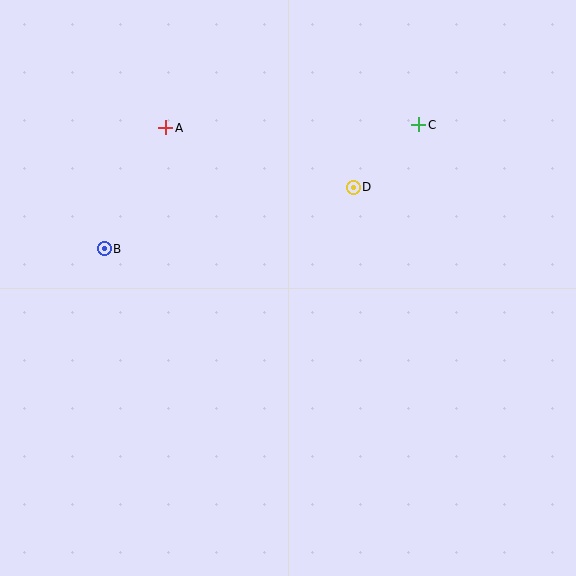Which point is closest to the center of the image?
Point D at (353, 187) is closest to the center.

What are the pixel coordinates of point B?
Point B is at (104, 249).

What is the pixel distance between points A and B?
The distance between A and B is 136 pixels.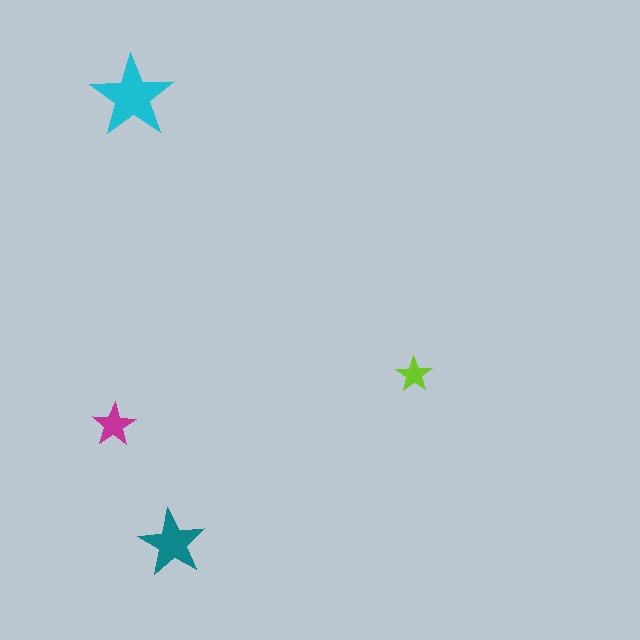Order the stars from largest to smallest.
the cyan one, the teal one, the magenta one, the lime one.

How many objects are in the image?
There are 4 objects in the image.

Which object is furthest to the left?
The magenta star is leftmost.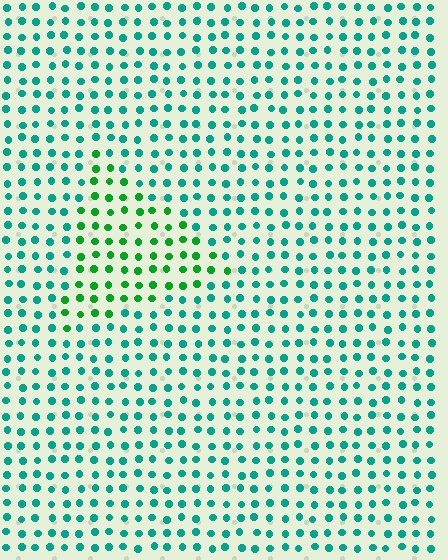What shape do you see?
I see a triangle.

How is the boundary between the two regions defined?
The boundary is defined purely by a slight shift in hue (about 40 degrees). Spacing, size, and orientation are identical on both sides.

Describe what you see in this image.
The image is filled with small teal elements in a uniform arrangement. A triangle-shaped region is visible where the elements are tinted to a slightly different hue, forming a subtle color boundary.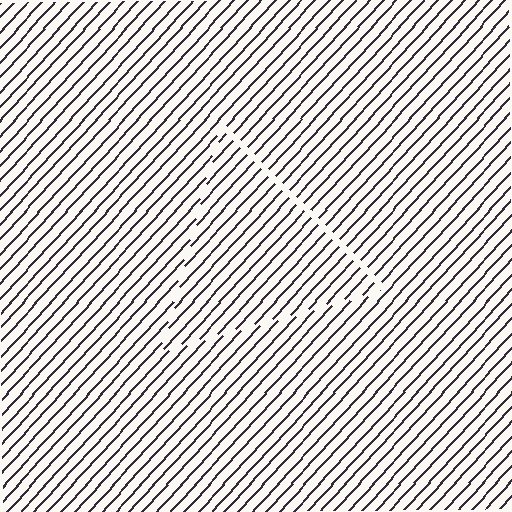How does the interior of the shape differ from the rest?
The interior of the shape contains the same grating, shifted by half a period — the contour is defined by the phase discontinuity where line-ends from the inner and outer gratings abut.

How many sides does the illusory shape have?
3 sides — the line-ends trace a triangle.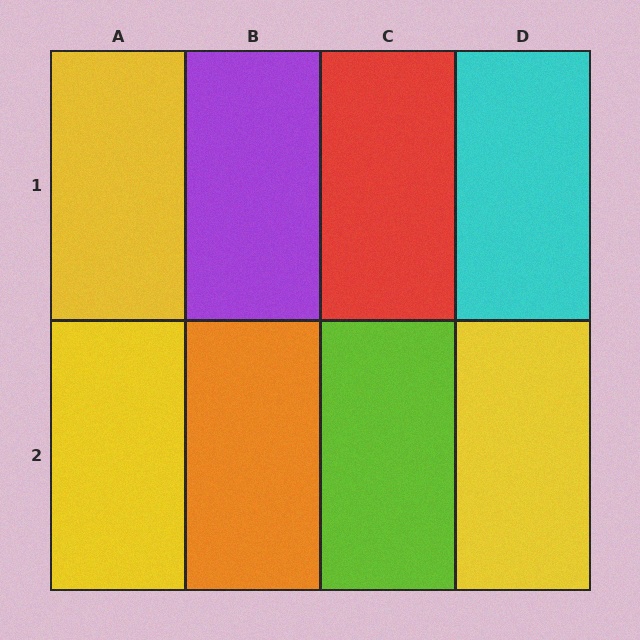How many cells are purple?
1 cell is purple.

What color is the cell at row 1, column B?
Purple.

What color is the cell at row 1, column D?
Cyan.